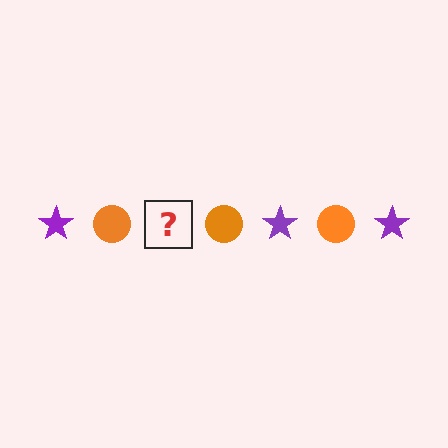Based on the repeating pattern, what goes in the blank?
The blank should be a purple star.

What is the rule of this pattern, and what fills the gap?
The rule is that the pattern alternates between purple star and orange circle. The gap should be filled with a purple star.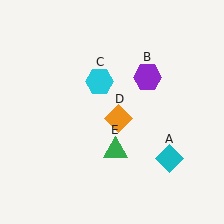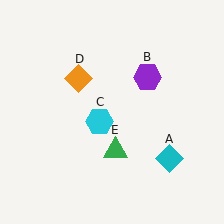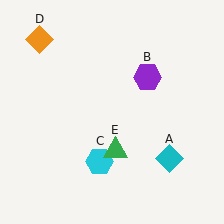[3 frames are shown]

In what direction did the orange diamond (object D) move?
The orange diamond (object D) moved up and to the left.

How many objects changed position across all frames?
2 objects changed position: cyan hexagon (object C), orange diamond (object D).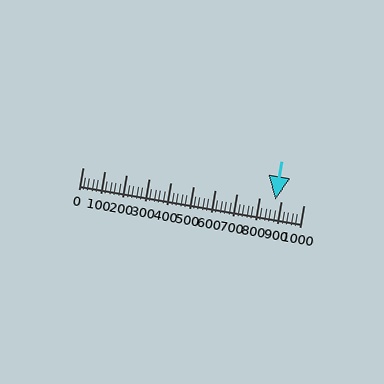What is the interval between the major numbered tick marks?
The major tick marks are spaced 100 units apart.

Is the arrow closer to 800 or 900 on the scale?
The arrow is closer to 900.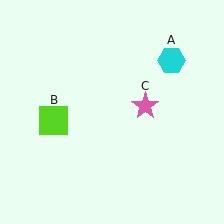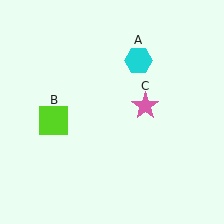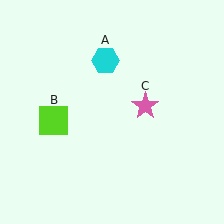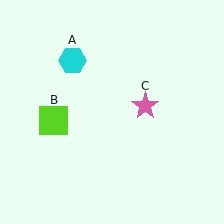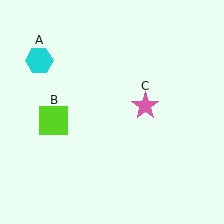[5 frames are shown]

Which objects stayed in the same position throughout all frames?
Lime square (object B) and pink star (object C) remained stationary.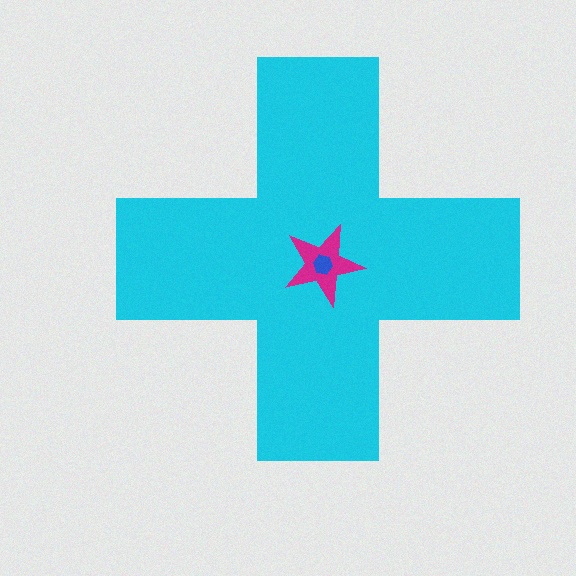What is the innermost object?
The blue hexagon.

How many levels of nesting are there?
3.